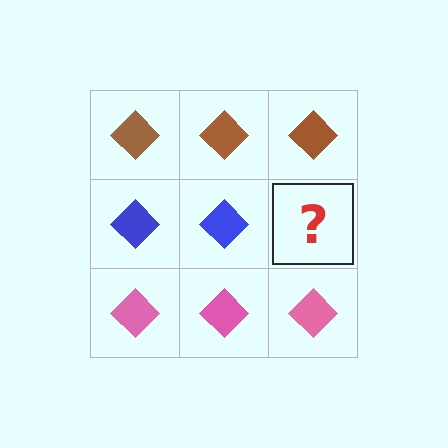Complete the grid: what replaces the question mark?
The question mark should be replaced with a blue diamond.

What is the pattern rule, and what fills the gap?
The rule is that each row has a consistent color. The gap should be filled with a blue diamond.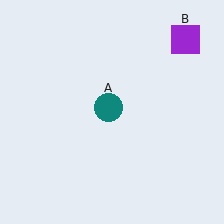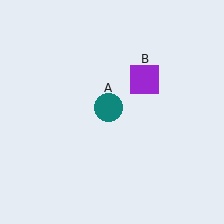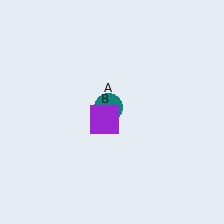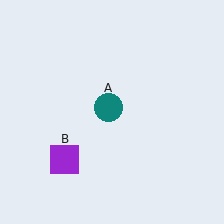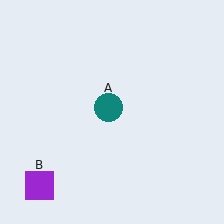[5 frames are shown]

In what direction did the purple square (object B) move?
The purple square (object B) moved down and to the left.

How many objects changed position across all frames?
1 object changed position: purple square (object B).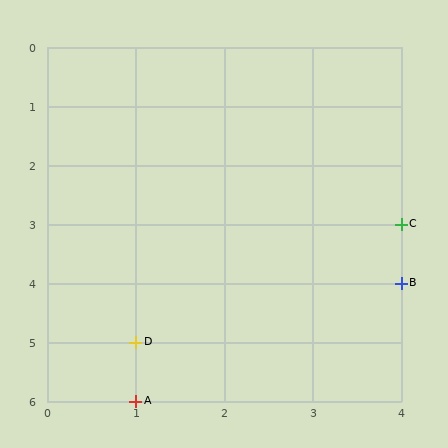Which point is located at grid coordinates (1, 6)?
Point A is at (1, 6).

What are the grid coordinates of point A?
Point A is at grid coordinates (1, 6).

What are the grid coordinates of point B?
Point B is at grid coordinates (4, 4).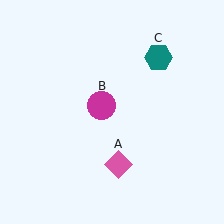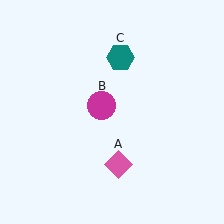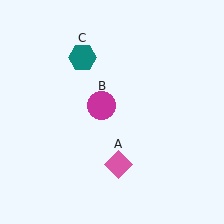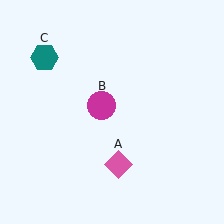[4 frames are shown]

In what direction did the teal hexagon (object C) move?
The teal hexagon (object C) moved left.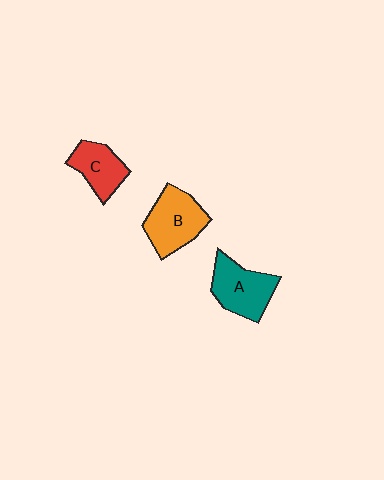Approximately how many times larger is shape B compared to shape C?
Approximately 1.4 times.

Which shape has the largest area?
Shape B (orange).